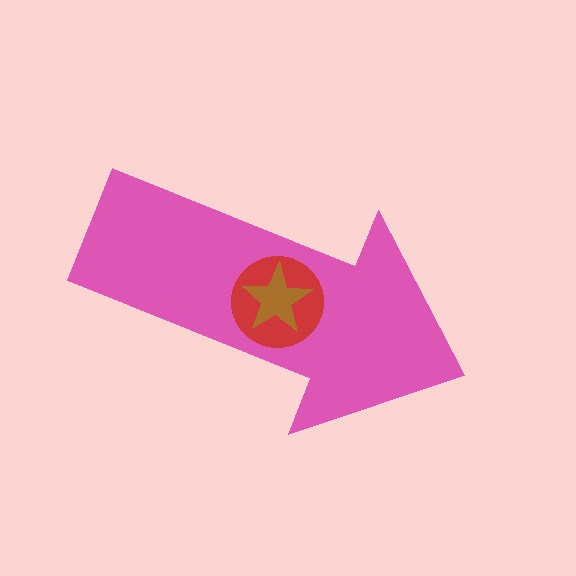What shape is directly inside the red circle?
The brown star.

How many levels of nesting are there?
3.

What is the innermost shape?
The brown star.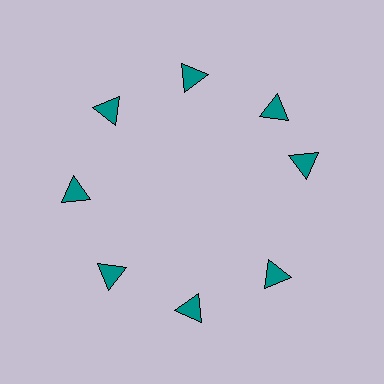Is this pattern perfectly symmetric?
No. The 8 teal triangles are arranged in a ring, but one element near the 3 o'clock position is rotated out of alignment along the ring, breaking the 8-fold rotational symmetry.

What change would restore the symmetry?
The symmetry would be restored by rotating it back into even spacing with its neighbors so that all 8 triangles sit at equal angles and equal distance from the center.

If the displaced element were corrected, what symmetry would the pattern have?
It would have 8-fold rotational symmetry — the pattern would map onto itself every 45 degrees.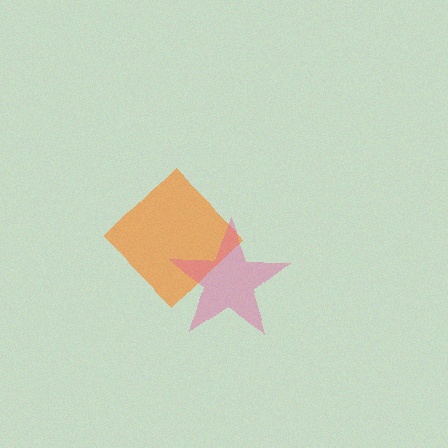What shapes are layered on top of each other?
The layered shapes are: an orange diamond, a pink star.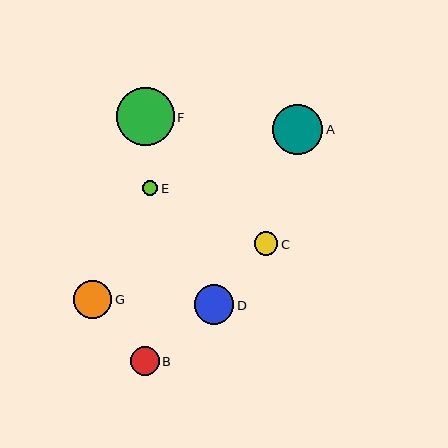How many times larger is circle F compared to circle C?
Circle F is approximately 2.4 times the size of circle C.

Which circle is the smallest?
Circle E is the smallest with a size of approximately 15 pixels.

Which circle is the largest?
Circle F is the largest with a size of approximately 57 pixels.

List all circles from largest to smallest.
From largest to smallest: F, A, D, G, B, C, E.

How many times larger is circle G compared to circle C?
Circle G is approximately 1.6 times the size of circle C.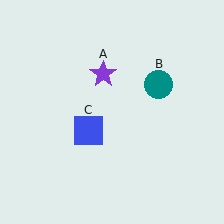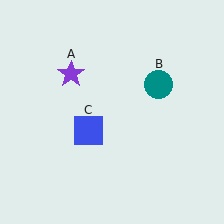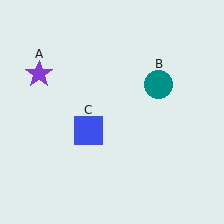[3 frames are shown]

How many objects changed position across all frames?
1 object changed position: purple star (object A).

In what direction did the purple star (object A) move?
The purple star (object A) moved left.